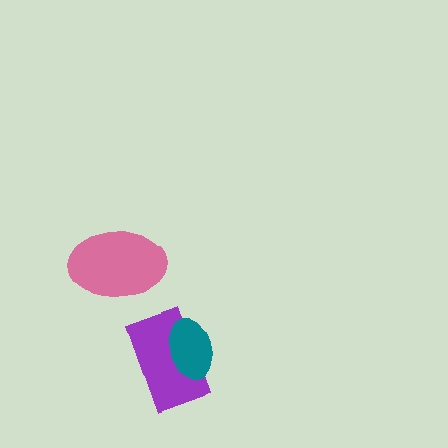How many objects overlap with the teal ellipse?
1 object overlaps with the teal ellipse.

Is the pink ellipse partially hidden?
No, no other shape covers it.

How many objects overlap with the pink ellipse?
0 objects overlap with the pink ellipse.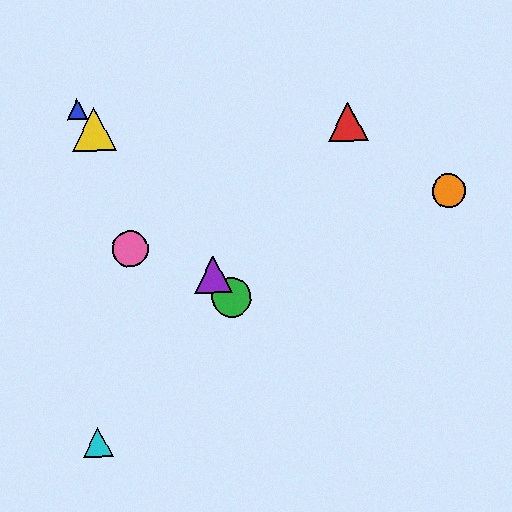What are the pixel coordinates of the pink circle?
The pink circle is at (130, 249).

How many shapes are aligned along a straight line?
4 shapes (the blue triangle, the green circle, the yellow triangle, the purple triangle) are aligned along a straight line.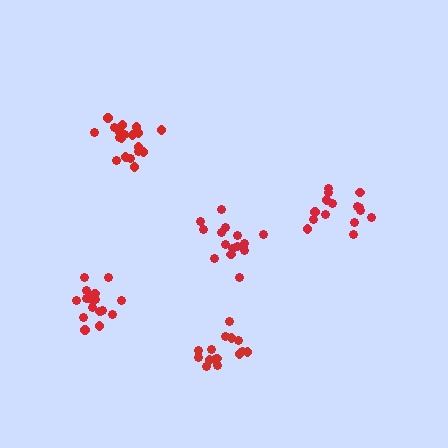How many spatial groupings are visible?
There are 5 spatial groupings.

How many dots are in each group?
Group 1: 19 dots, Group 2: 15 dots, Group 3: 15 dots, Group 4: 15 dots, Group 5: 18 dots (82 total).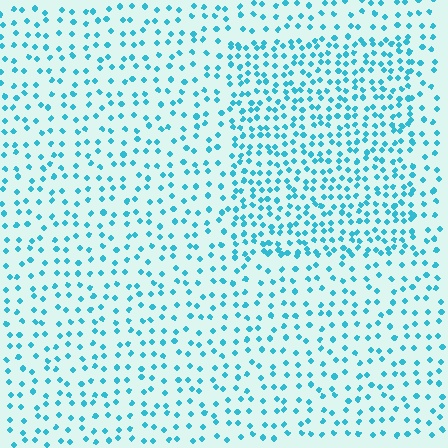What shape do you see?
I see a rectangle.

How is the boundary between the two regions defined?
The boundary is defined by a change in element density (approximately 1.8x ratio). All elements are the same color, size, and shape.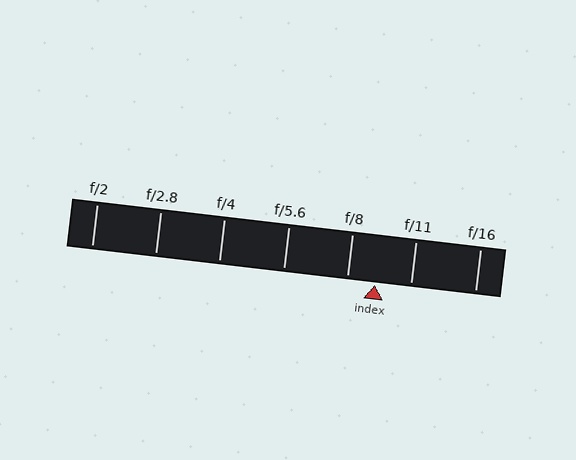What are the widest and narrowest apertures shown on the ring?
The widest aperture shown is f/2 and the narrowest is f/16.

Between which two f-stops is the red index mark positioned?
The index mark is between f/8 and f/11.